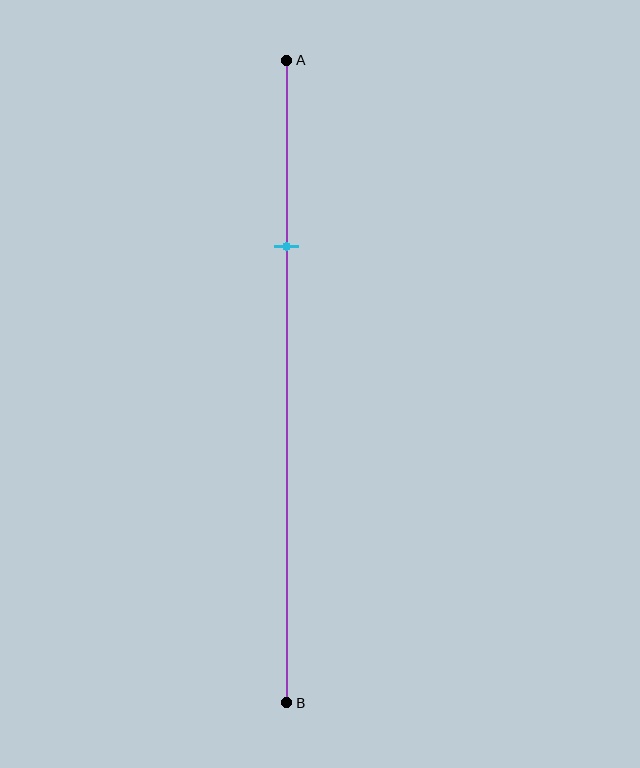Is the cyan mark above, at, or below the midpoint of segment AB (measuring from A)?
The cyan mark is above the midpoint of segment AB.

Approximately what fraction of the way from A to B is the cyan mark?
The cyan mark is approximately 30% of the way from A to B.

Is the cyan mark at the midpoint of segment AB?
No, the mark is at about 30% from A, not at the 50% midpoint.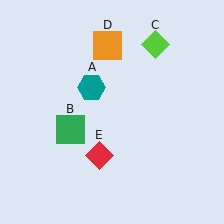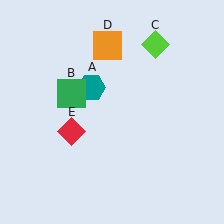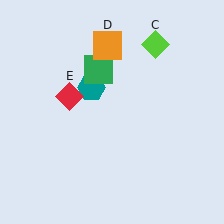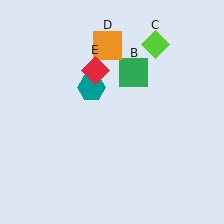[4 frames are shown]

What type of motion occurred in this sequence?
The green square (object B), red diamond (object E) rotated clockwise around the center of the scene.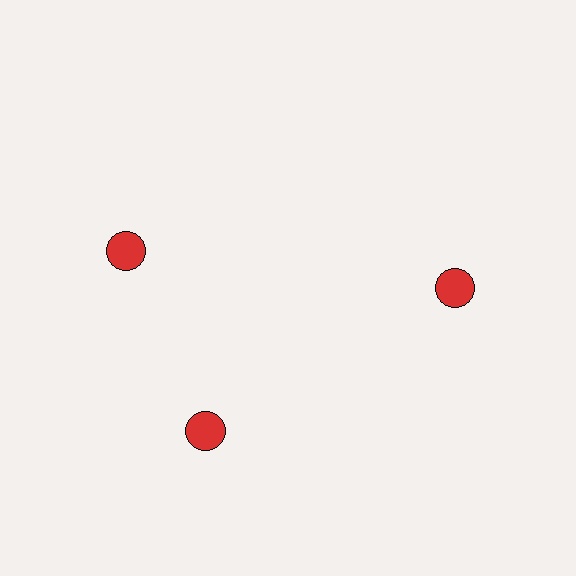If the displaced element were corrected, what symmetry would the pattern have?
It would have 3-fold rotational symmetry — the pattern would map onto itself every 120 degrees.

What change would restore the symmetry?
The symmetry would be restored by rotating it back into even spacing with its neighbors so that all 3 circles sit at equal angles and equal distance from the center.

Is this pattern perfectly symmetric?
No. The 3 red circles are arranged in a ring, but one element near the 11 o'clock position is rotated out of alignment along the ring, breaking the 3-fold rotational symmetry.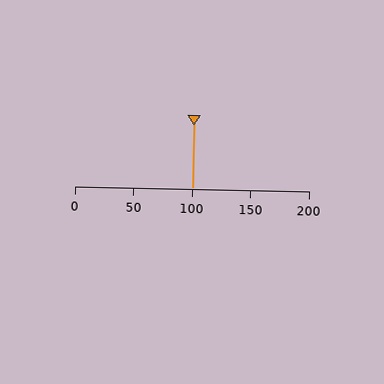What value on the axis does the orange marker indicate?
The marker indicates approximately 100.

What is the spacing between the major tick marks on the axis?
The major ticks are spaced 50 apart.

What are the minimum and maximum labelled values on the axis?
The axis runs from 0 to 200.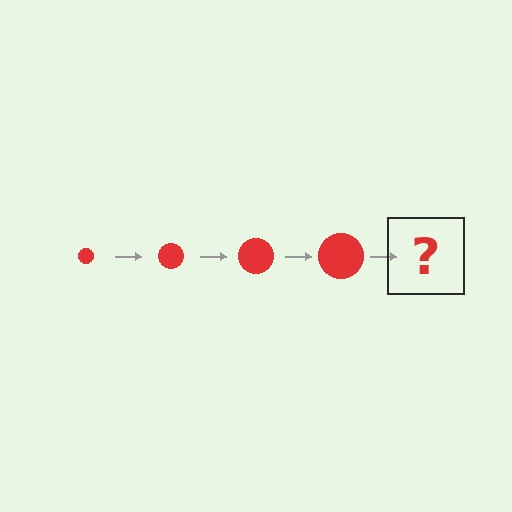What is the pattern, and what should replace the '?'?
The pattern is that the circle gets progressively larger each step. The '?' should be a red circle, larger than the previous one.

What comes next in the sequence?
The next element should be a red circle, larger than the previous one.